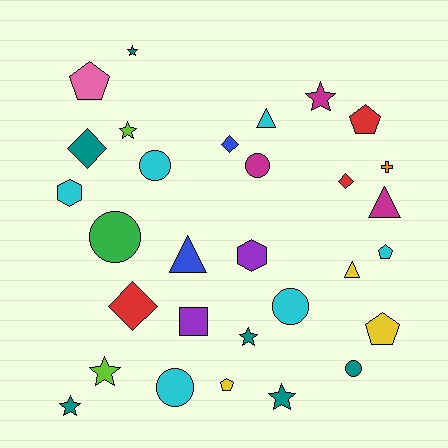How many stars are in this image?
There are 7 stars.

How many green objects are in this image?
There is 1 green object.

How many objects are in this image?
There are 30 objects.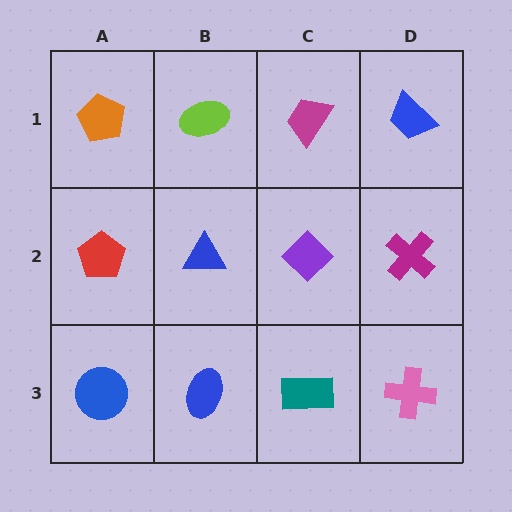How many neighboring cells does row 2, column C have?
4.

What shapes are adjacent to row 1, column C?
A purple diamond (row 2, column C), a lime ellipse (row 1, column B), a blue trapezoid (row 1, column D).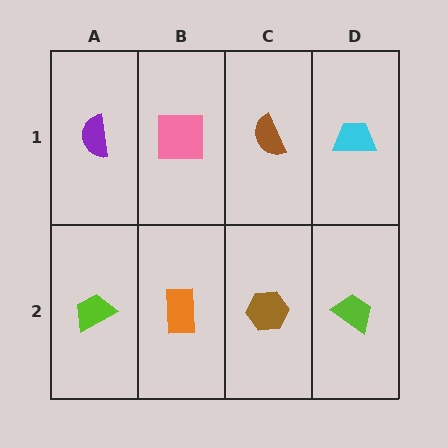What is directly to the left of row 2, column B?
A lime trapezoid.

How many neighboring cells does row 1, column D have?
2.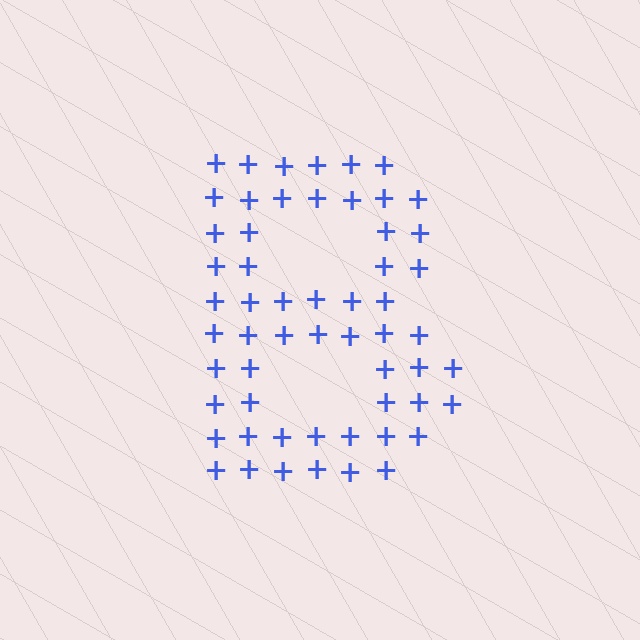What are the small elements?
The small elements are plus signs.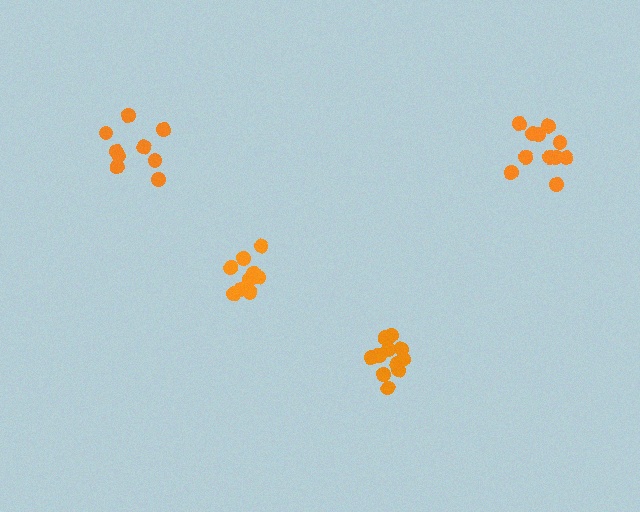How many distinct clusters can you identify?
There are 4 distinct clusters.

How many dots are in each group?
Group 1: 12 dots, Group 2: 11 dots, Group 3: 9 dots, Group 4: 9 dots (41 total).